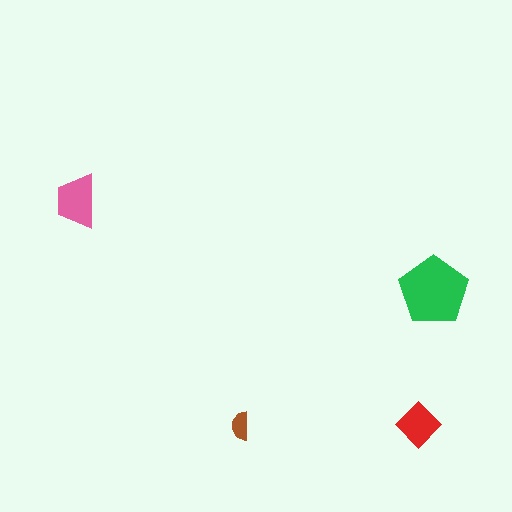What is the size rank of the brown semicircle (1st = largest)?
4th.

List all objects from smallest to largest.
The brown semicircle, the red diamond, the pink trapezoid, the green pentagon.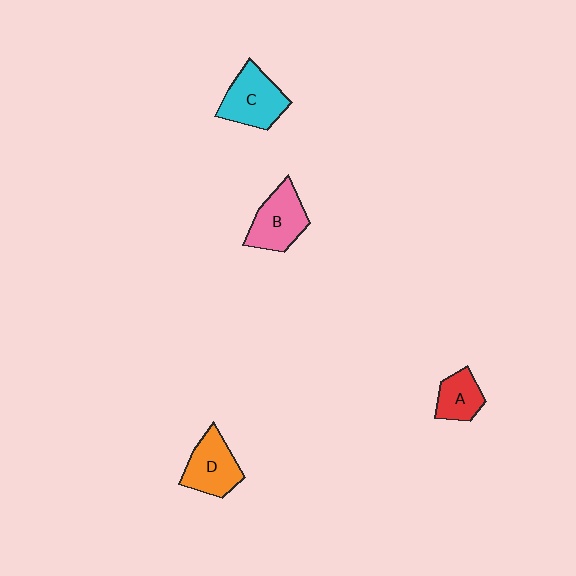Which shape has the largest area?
Shape C (cyan).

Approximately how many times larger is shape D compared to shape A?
Approximately 1.4 times.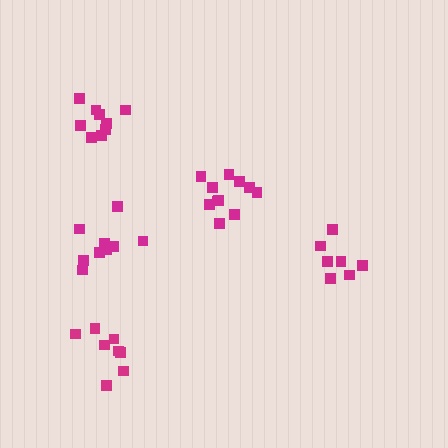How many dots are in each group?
Group 1: 11 dots, Group 2: 7 dots, Group 3: 8 dots, Group 4: 10 dots, Group 5: 9 dots (45 total).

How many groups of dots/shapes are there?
There are 5 groups.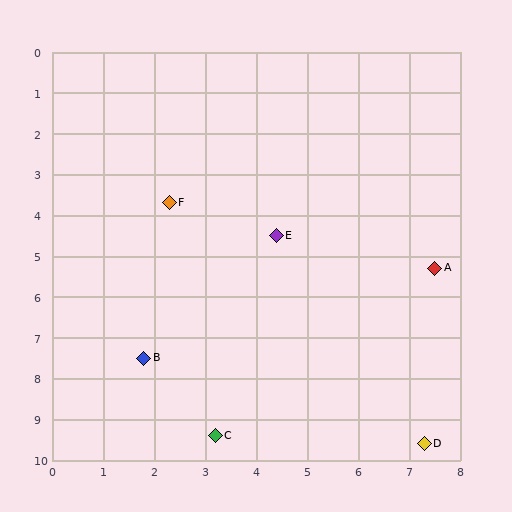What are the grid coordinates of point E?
Point E is at approximately (4.4, 4.5).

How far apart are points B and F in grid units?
Points B and F are about 3.8 grid units apart.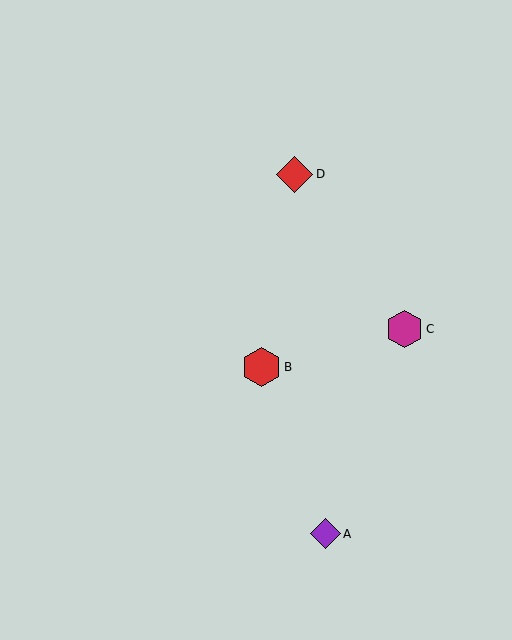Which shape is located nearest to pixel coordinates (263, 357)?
The red hexagon (labeled B) at (262, 367) is nearest to that location.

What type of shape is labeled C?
Shape C is a magenta hexagon.